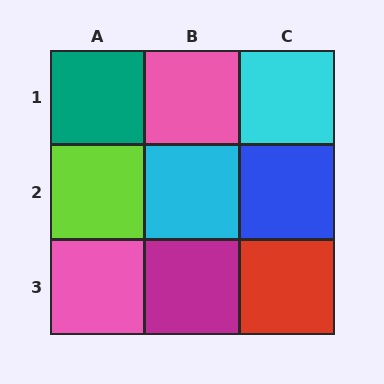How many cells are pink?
2 cells are pink.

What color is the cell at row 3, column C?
Red.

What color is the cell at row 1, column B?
Pink.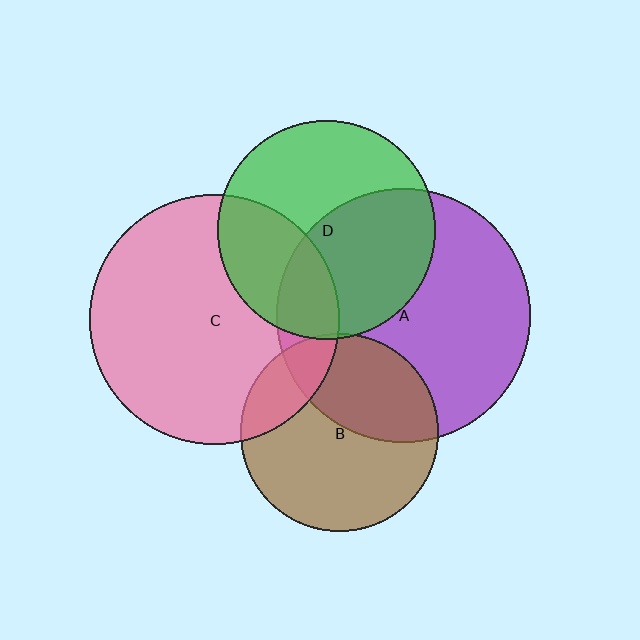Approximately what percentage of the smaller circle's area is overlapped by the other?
Approximately 15%.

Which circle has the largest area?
Circle A (purple).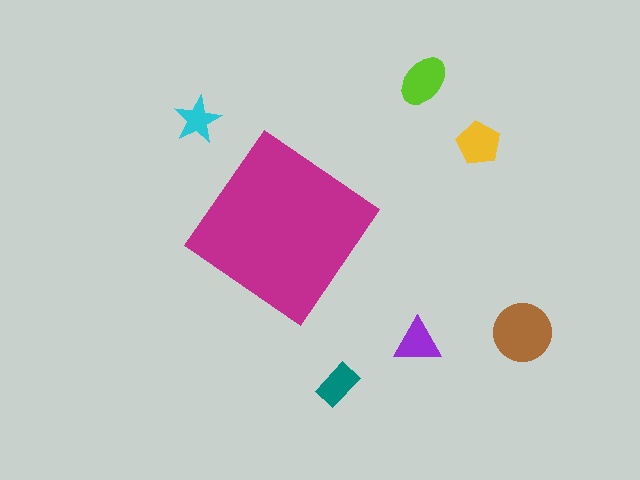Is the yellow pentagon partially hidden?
No, the yellow pentagon is fully visible.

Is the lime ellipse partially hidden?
No, the lime ellipse is fully visible.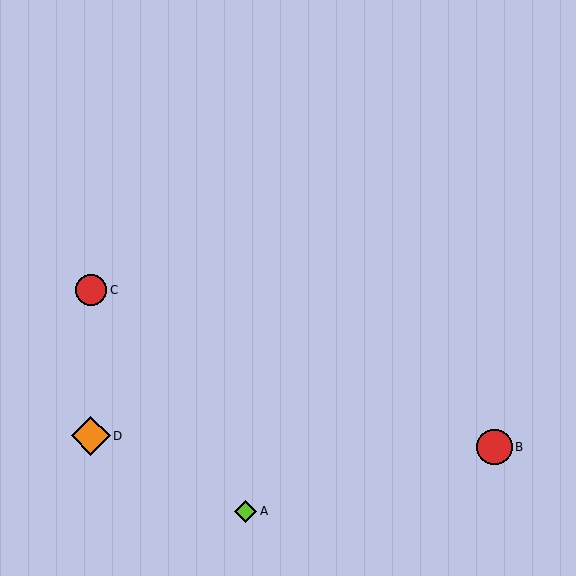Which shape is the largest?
The orange diamond (labeled D) is the largest.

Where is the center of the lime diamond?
The center of the lime diamond is at (246, 511).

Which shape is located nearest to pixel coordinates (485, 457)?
The red circle (labeled B) at (495, 447) is nearest to that location.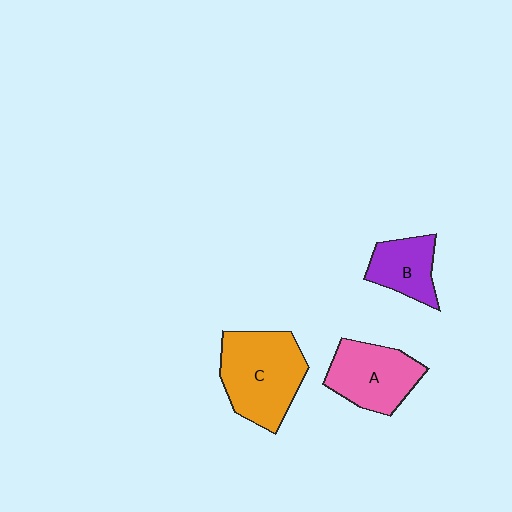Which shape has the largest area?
Shape C (orange).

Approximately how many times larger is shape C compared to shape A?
Approximately 1.3 times.